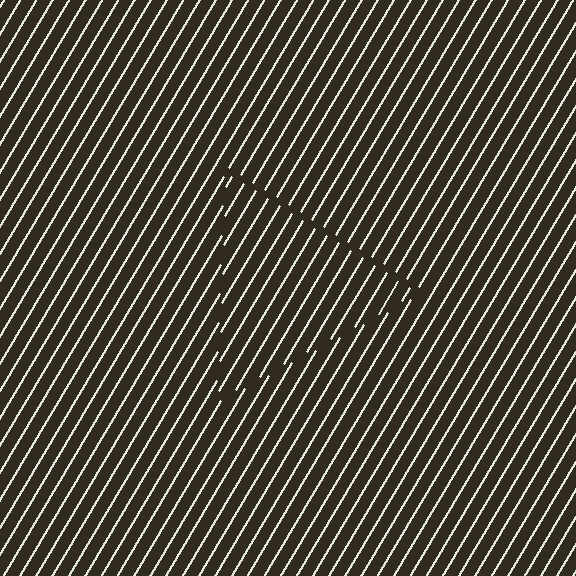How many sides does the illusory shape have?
3 sides — the line-ends trace a triangle.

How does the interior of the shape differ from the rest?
The interior of the shape contains the same grating, shifted by half a period — the contour is defined by the phase discontinuity where line-ends from the inner and outer gratings abut.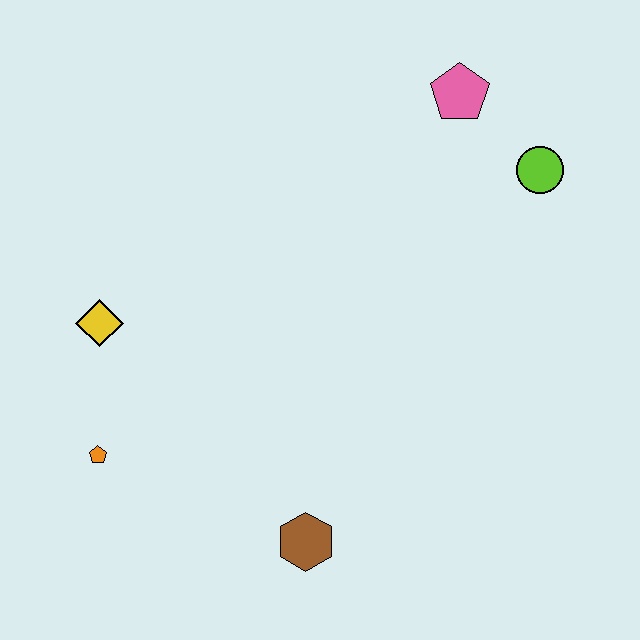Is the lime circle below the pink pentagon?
Yes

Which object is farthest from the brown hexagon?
The pink pentagon is farthest from the brown hexagon.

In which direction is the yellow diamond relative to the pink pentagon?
The yellow diamond is to the left of the pink pentagon.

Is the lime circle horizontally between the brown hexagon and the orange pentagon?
No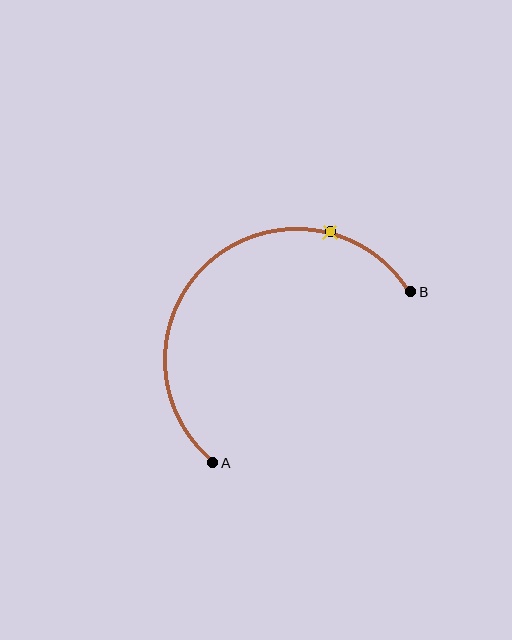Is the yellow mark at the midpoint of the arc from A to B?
No. The yellow mark lies on the arc but is closer to endpoint B. The arc midpoint would be at the point on the curve equidistant along the arc from both A and B.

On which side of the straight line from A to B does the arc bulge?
The arc bulges above and to the left of the straight line connecting A and B.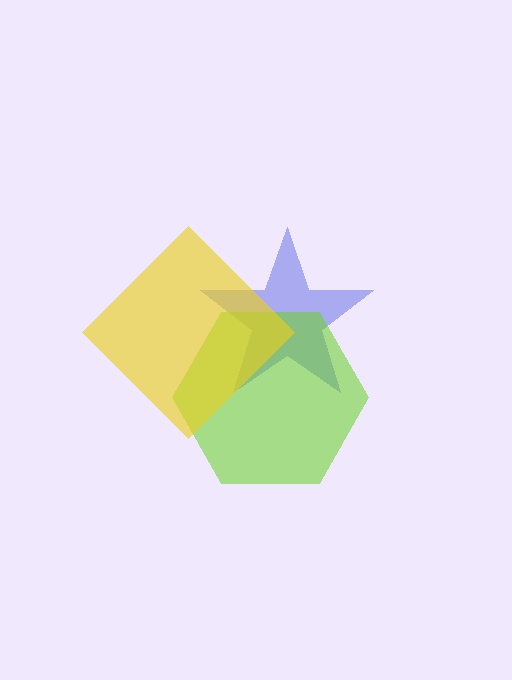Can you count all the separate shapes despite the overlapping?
Yes, there are 3 separate shapes.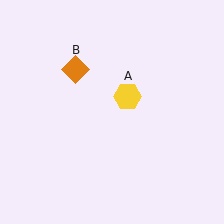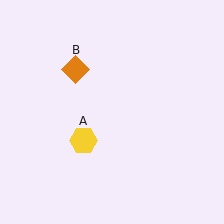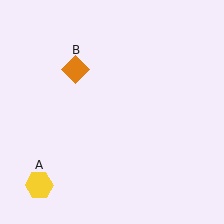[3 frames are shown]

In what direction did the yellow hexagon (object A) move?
The yellow hexagon (object A) moved down and to the left.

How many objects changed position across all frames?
1 object changed position: yellow hexagon (object A).